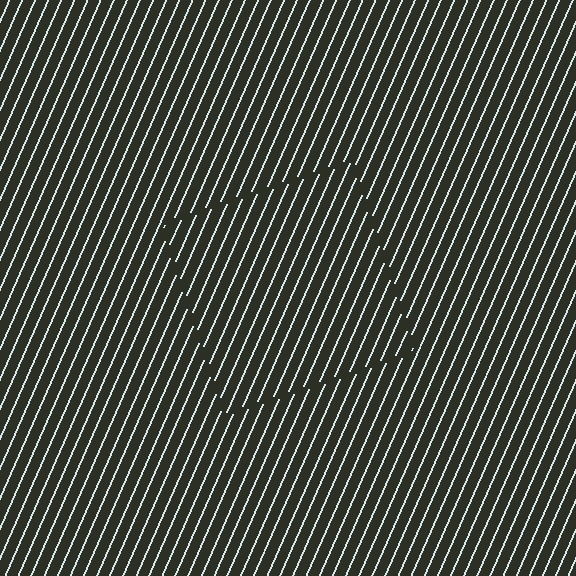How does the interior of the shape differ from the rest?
The interior of the shape contains the same grating, shifted by half a period — the contour is defined by the phase discontinuity where line-ends from the inner and outer gratings abut.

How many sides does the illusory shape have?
4 sides — the line-ends trace a square.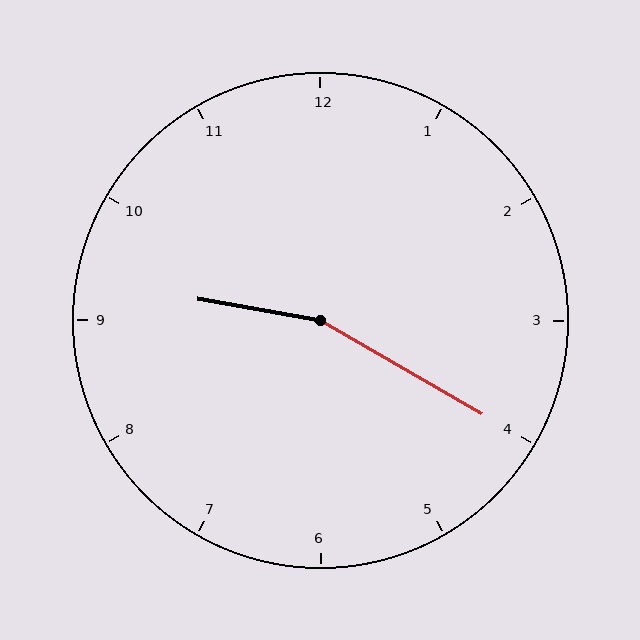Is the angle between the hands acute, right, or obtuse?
It is obtuse.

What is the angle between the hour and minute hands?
Approximately 160 degrees.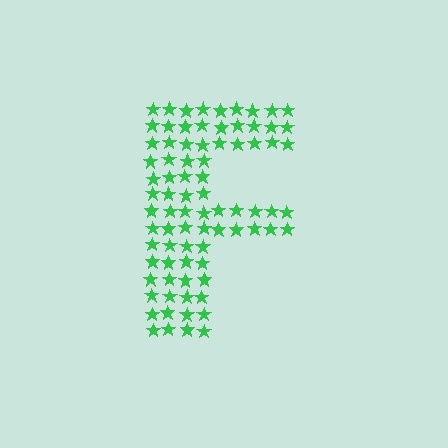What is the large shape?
The large shape is the letter F.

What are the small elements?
The small elements are stars.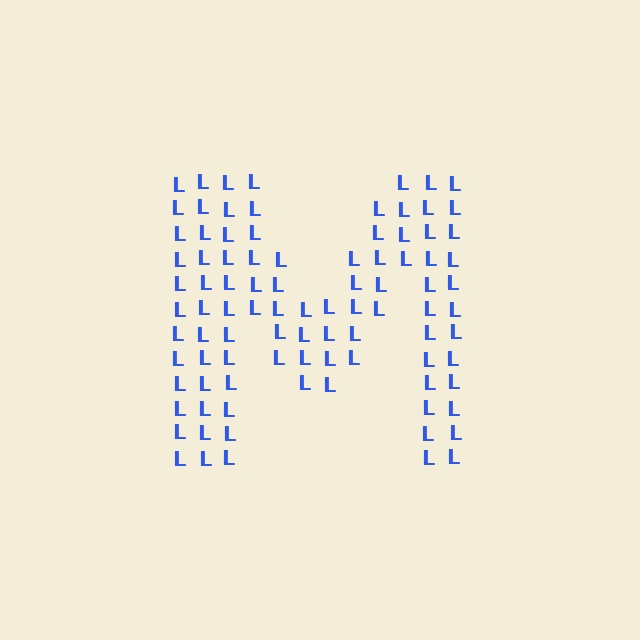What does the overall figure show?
The overall figure shows the letter M.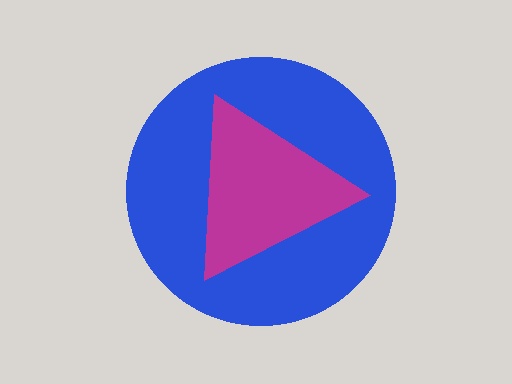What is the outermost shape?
The blue circle.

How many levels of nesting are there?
2.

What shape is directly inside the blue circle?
The magenta triangle.